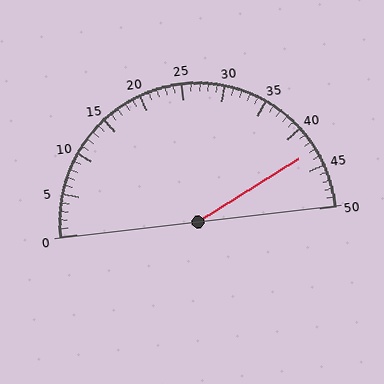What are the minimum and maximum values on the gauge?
The gauge ranges from 0 to 50.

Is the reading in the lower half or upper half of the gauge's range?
The reading is in the upper half of the range (0 to 50).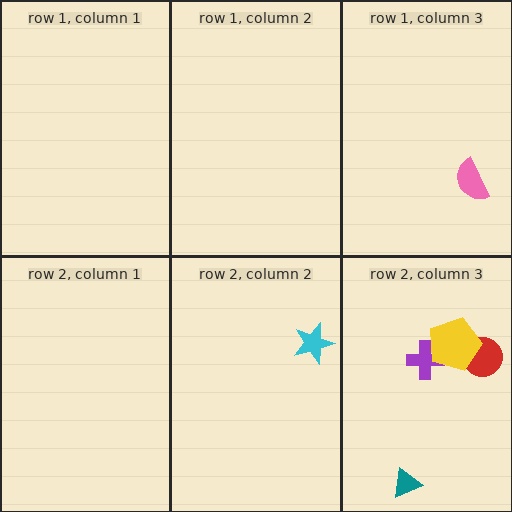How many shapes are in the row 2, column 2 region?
1.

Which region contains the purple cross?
The row 2, column 3 region.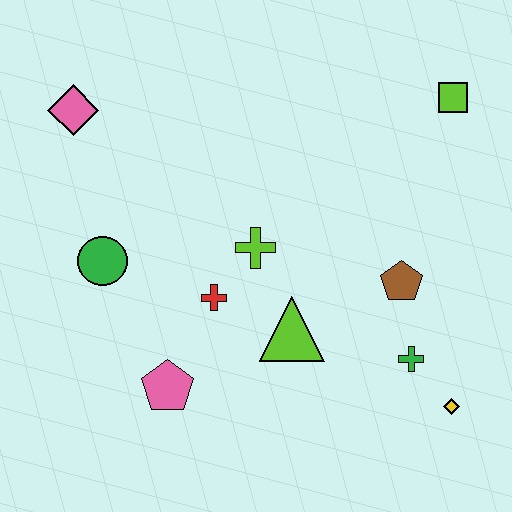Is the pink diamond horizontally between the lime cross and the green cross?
No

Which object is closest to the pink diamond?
The green circle is closest to the pink diamond.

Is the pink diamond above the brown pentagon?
Yes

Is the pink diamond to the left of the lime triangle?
Yes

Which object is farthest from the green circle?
The lime square is farthest from the green circle.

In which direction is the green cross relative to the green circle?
The green cross is to the right of the green circle.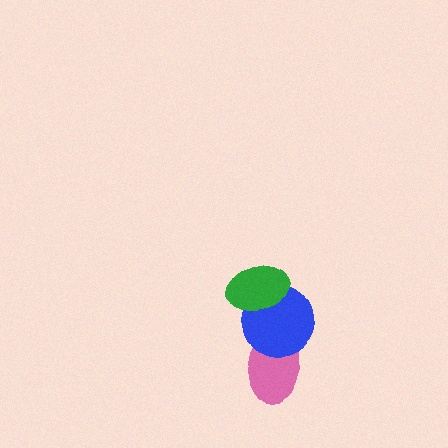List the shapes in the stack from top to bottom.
From top to bottom: the green ellipse, the blue circle, the pink ellipse.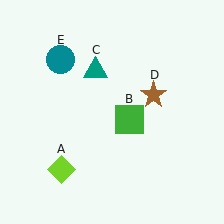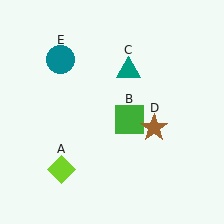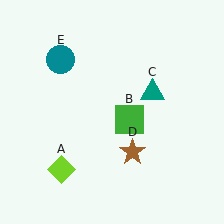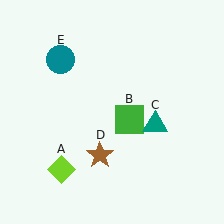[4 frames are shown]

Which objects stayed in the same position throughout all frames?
Lime diamond (object A) and green square (object B) and teal circle (object E) remained stationary.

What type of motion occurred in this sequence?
The teal triangle (object C), brown star (object D) rotated clockwise around the center of the scene.